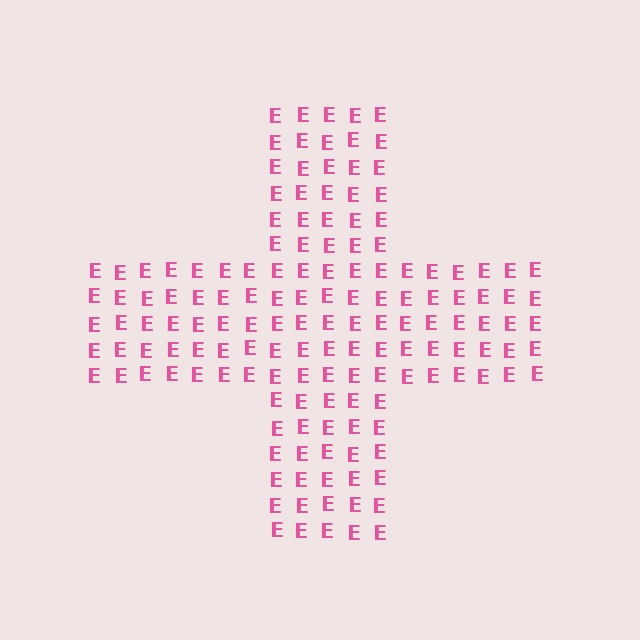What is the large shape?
The large shape is a cross.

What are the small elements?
The small elements are letter E's.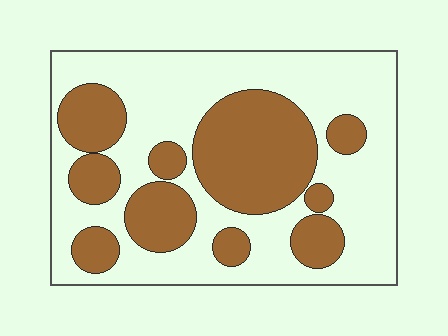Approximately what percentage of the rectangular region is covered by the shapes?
Approximately 40%.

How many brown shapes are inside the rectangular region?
10.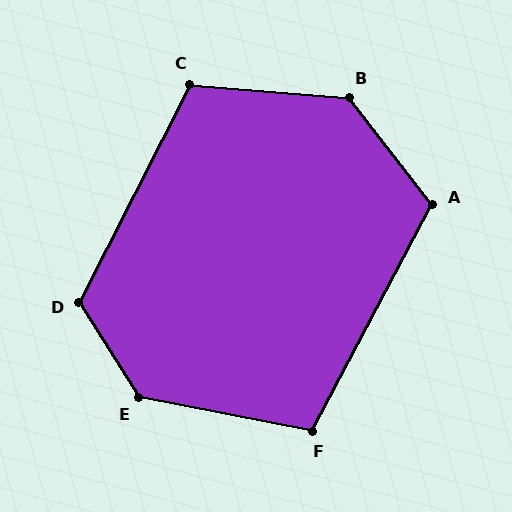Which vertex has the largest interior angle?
E, at approximately 134 degrees.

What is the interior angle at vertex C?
Approximately 112 degrees (obtuse).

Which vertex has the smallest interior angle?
F, at approximately 107 degrees.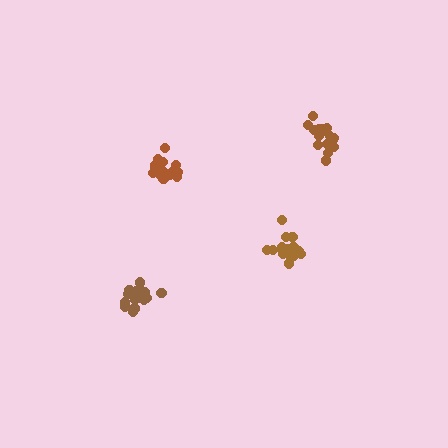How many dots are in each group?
Group 1: 17 dots, Group 2: 18 dots, Group 3: 18 dots, Group 4: 15 dots (68 total).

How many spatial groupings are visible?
There are 4 spatial groupings.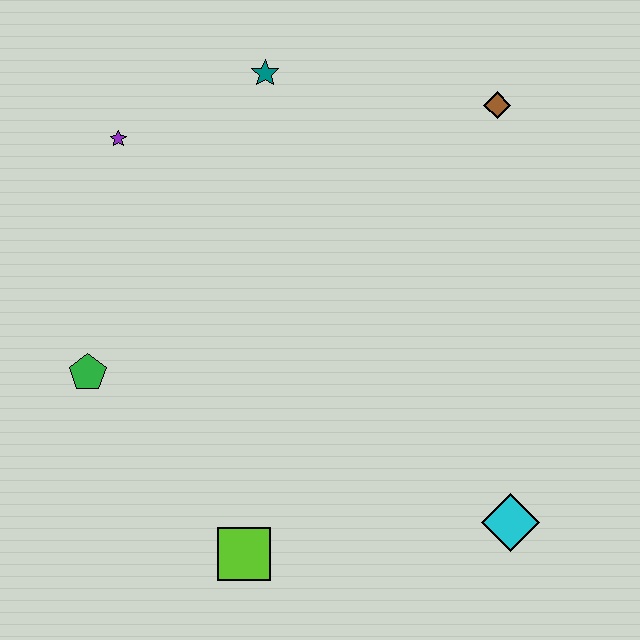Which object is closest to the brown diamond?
The teal star is closest to the brown diamond.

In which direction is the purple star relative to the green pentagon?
The purple star is above the green pentagon.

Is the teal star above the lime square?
Yes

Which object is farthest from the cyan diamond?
The purple star is farthest from the cyan diamond.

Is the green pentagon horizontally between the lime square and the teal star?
No